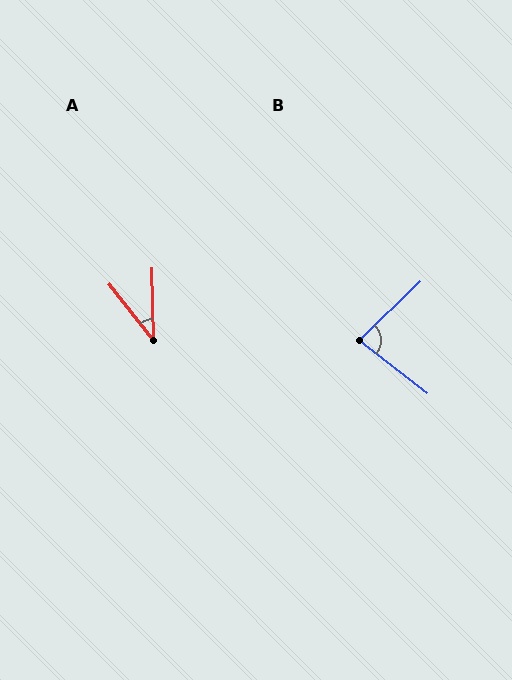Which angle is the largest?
B, at approximately 82 degrees.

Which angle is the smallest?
A, at approximately 37 degrees.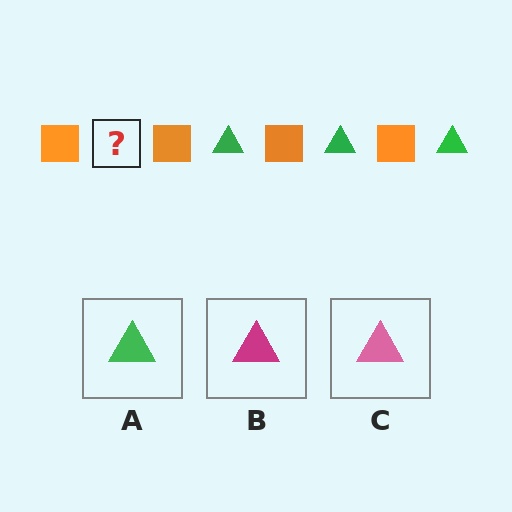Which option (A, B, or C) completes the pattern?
A.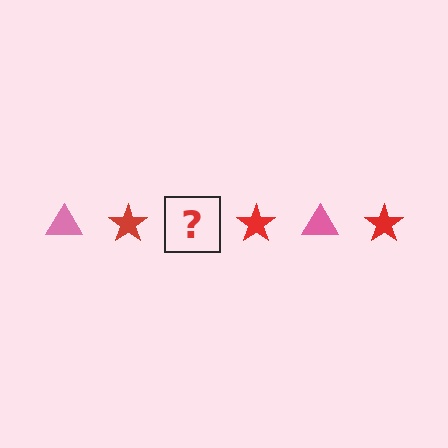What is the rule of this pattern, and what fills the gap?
The rule is that the pattern alternates between pink triangle and red star. The gap should be filled with a pink triangle.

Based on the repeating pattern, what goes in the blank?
The blank should be a pink triangle.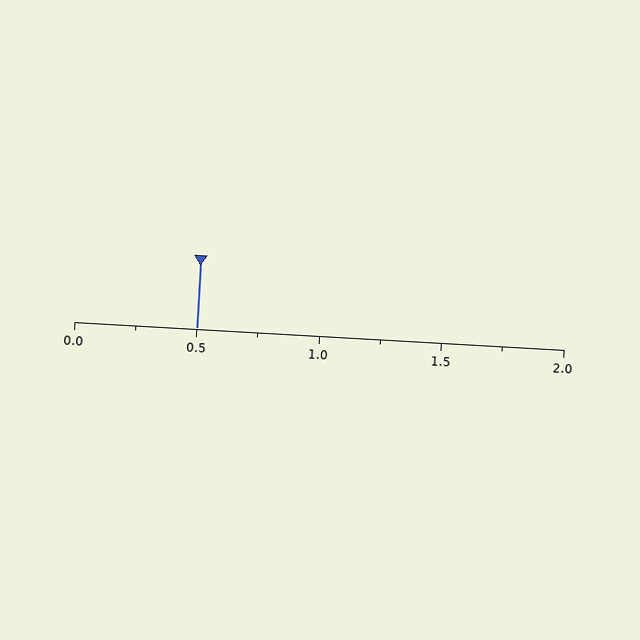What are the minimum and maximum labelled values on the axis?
The axis runs from 0.0 to 2.0.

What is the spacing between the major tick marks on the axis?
The major ticks are spaced 0.5 apart.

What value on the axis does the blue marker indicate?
The marker indicates approximately 0.5.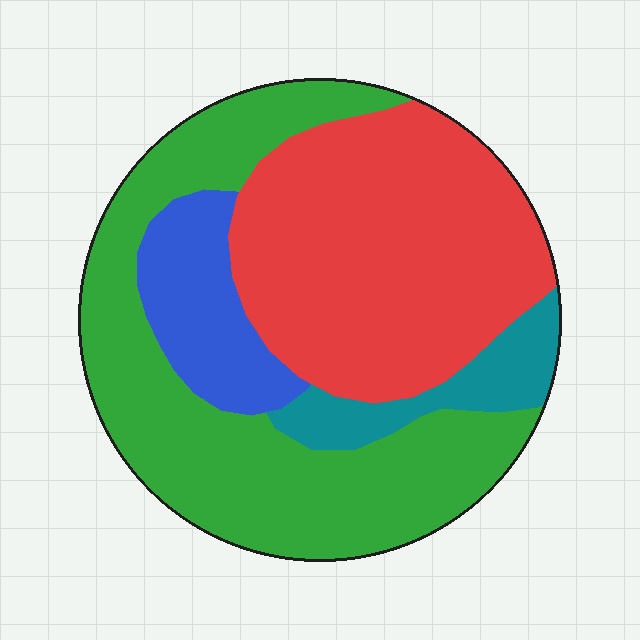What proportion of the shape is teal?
Teal takes up about one tenth (1/10) of the shape.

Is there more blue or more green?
Green.